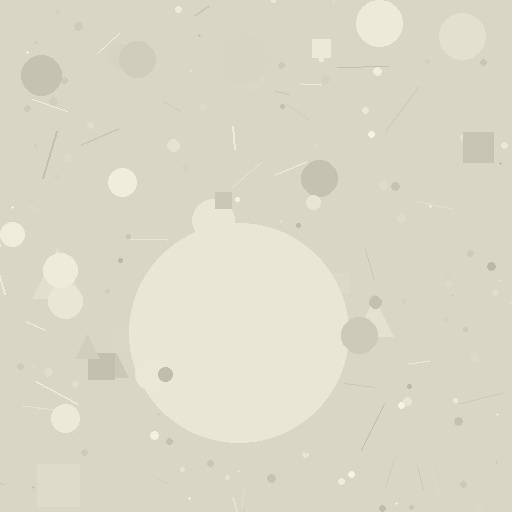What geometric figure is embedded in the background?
A circle is embedded in the background.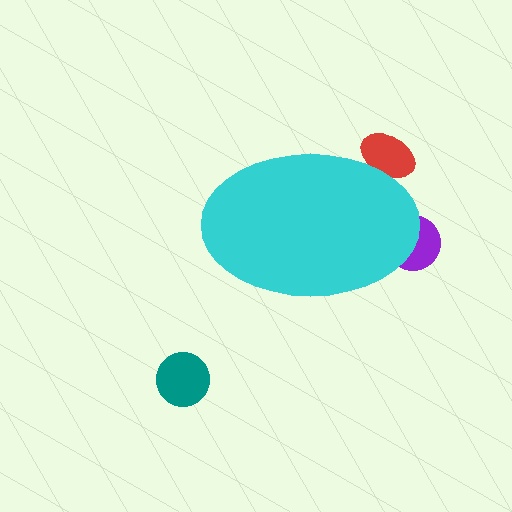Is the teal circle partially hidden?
No, the teal circle is fully visible.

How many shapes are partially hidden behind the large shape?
2 shapes are partially hidden.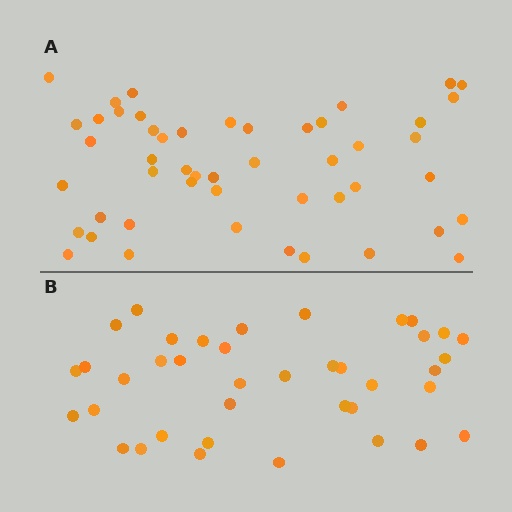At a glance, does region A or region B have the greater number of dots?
Region A (the top region) has more dots.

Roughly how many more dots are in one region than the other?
Region A has roughly 10 or so more dots than region B.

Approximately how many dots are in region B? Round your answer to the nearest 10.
About 40 dots. (The exact count is 39, which rounds to 40.)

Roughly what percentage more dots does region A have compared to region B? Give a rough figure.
About 25% more.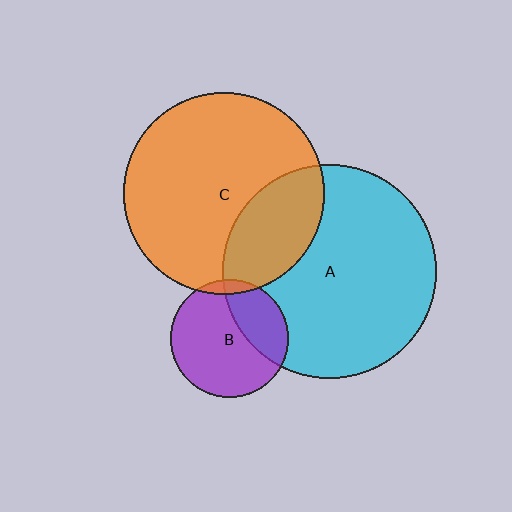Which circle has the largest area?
Circle A (cyan).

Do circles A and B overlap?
Yes.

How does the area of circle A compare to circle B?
Approximately 3.3 times.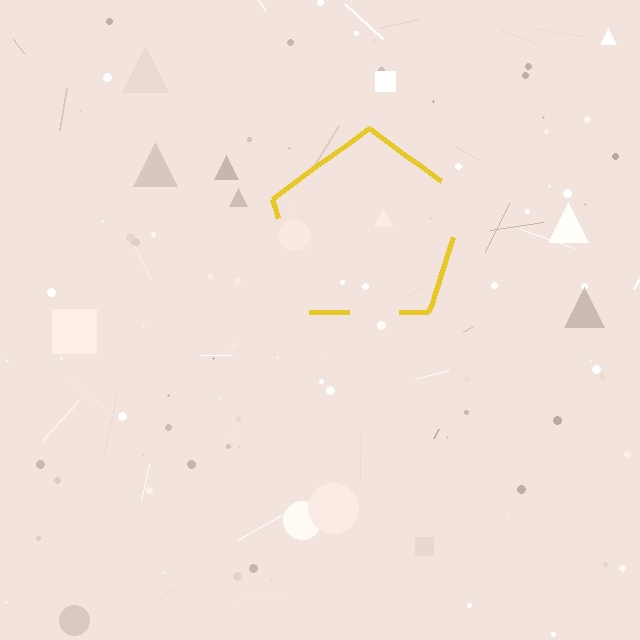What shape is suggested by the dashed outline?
The dashed outline suggests a pentagon.